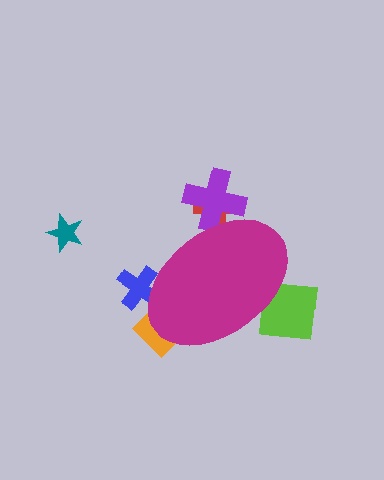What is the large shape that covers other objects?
A magenta ellipse.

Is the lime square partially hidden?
Yes, the lime square is partially hidden behind the magenta ellipse.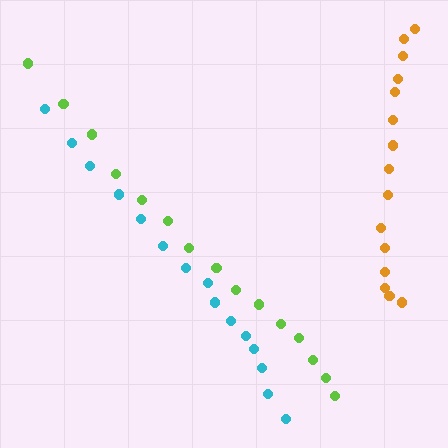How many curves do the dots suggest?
There are 3 distinct paths.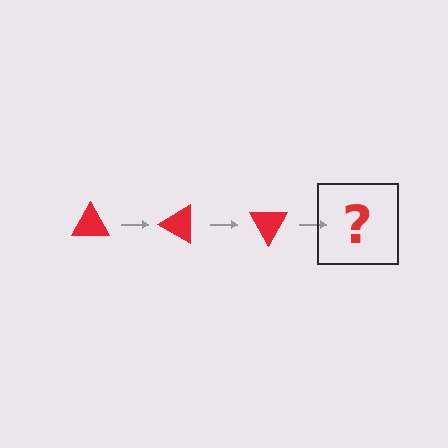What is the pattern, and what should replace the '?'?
The pattern is that the triangle rotates 30 degrees each step. The '?' should be a red triangle rotated 90 degrees.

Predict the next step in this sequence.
The next step is a red triangle rotated 90 degrees.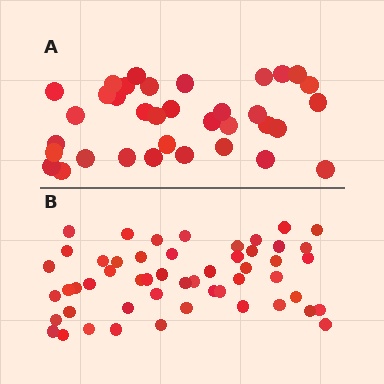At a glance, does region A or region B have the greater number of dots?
Region B (the bottom region) has more dots.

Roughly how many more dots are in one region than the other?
Region B has approximately 15 more dots than region A.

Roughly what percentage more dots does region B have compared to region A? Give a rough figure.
About 50% more.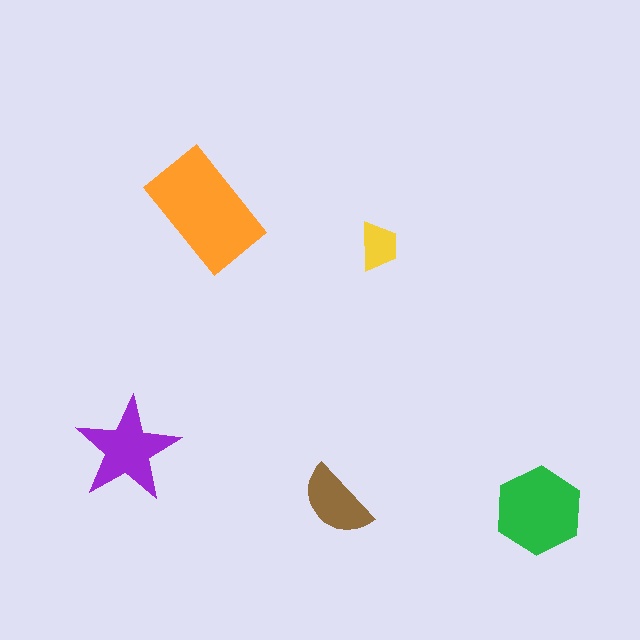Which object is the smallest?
The yellow trapezoid.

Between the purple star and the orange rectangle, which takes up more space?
The orange rectangle.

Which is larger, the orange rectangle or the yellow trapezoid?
The orange rectangle.